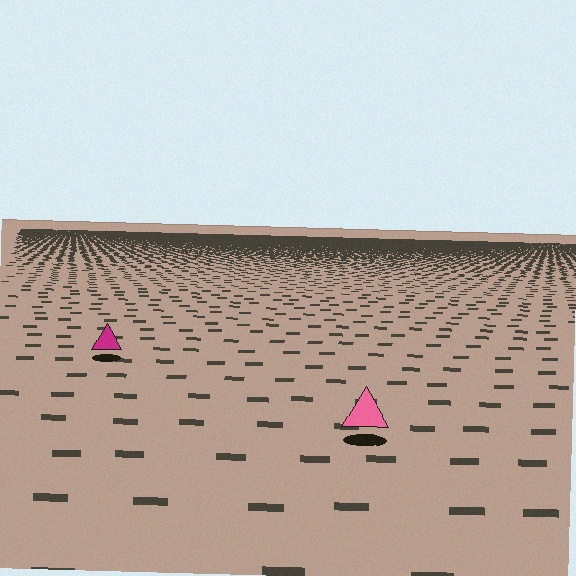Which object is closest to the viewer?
The pink triangle is closest. The texture marks near it are larger and more spread out.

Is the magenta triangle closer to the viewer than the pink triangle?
No. The pink triangle is closer — you can tell from the texture gradient: the ground texture is coarser near it.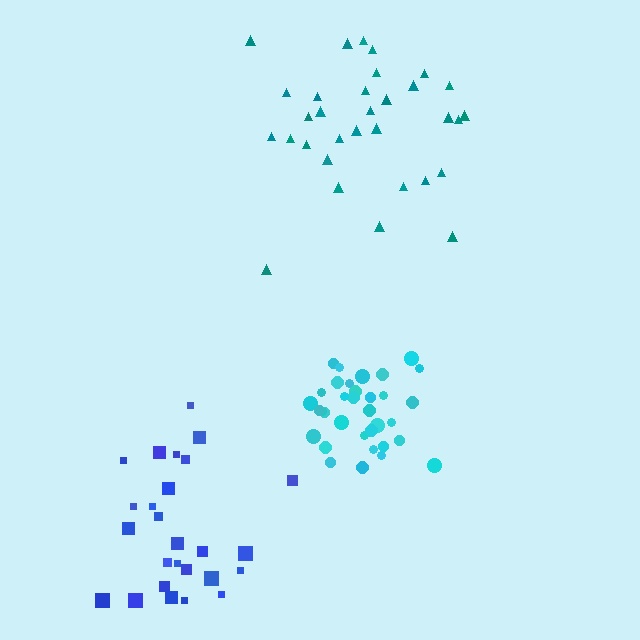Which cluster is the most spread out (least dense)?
Teal.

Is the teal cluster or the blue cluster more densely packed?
Blue.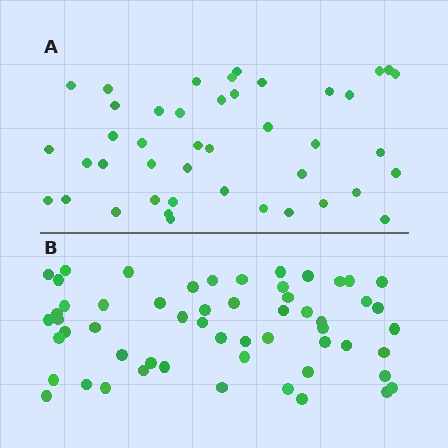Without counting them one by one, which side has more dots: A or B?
Region B (the bottom region) has more dots.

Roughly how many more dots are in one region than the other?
Region B has approximately 15 more dots than region A.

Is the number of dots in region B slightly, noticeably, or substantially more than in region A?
Region B has noticeably more, but not dramatically so. The ratio is roughly 1.3 to 1.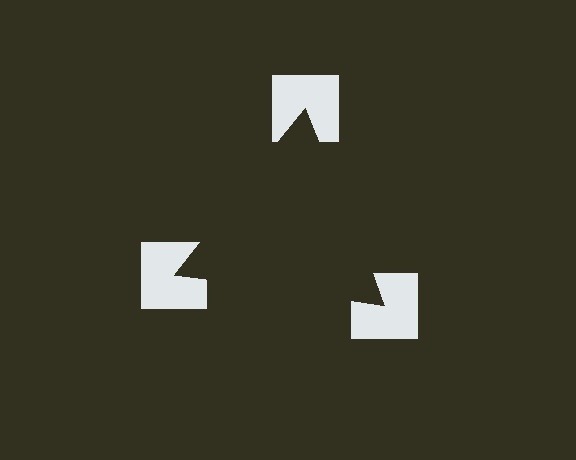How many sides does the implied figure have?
3 sides.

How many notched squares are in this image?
There are 3 — one at each vertex of the illusory triangle.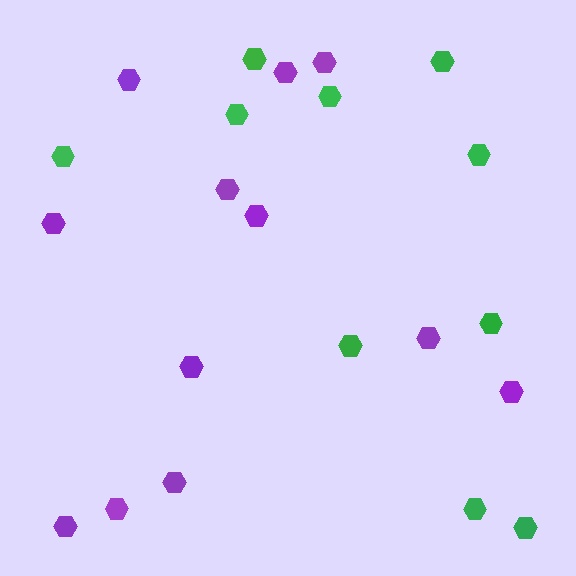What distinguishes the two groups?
There are 2 groups: one group of green hexagons (10) and one group of purple hexagons (12).